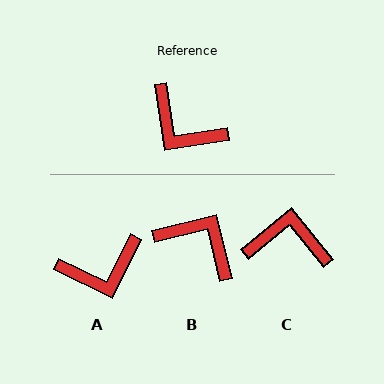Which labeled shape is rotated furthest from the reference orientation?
B, about 175 degrees away.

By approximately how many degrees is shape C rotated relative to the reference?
Approximately 149 degrees clockwise.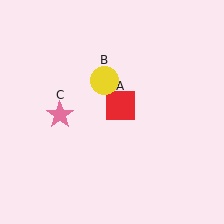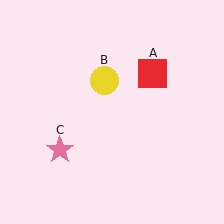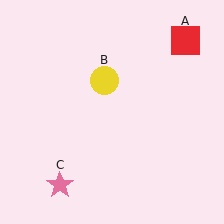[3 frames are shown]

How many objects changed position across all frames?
2 objects changed position: red square (object A), pink star (object C).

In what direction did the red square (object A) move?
The red square (object A) moved up and to the right.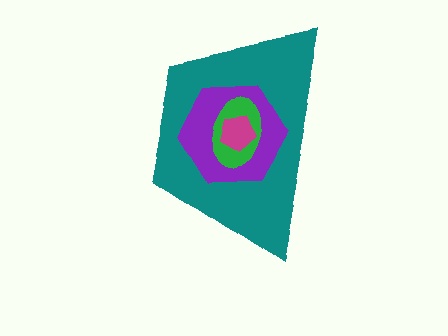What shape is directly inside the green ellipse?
The magenta pentagon.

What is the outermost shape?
The teal trapezoid.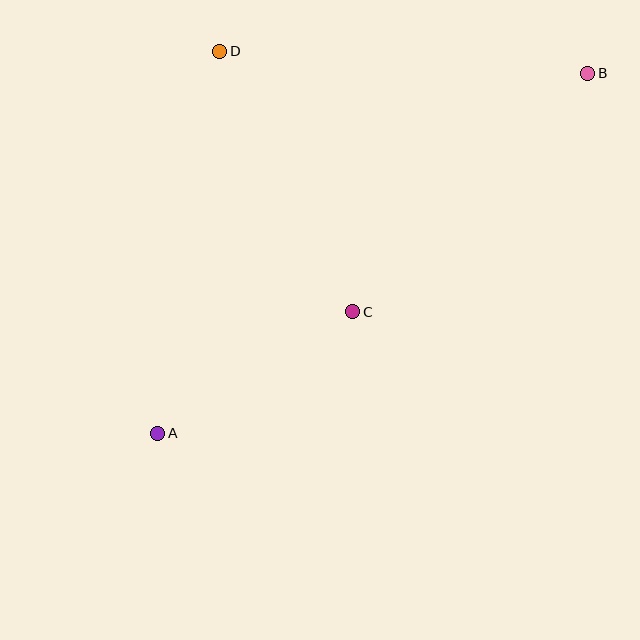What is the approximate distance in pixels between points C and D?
The distance between C and D is approximately 292 pixels.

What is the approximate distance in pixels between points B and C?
The distance between B and C is approximately 335 pixels.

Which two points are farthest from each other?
Points A and B are farthest from each other.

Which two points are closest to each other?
Points A and C are closest to each other.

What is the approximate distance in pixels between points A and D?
The distance between A and D is approximately 387 pixels.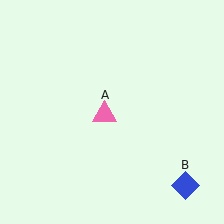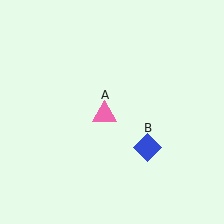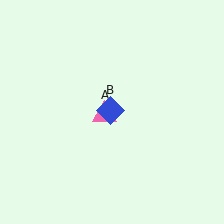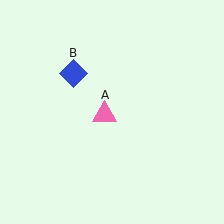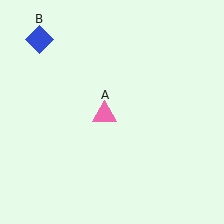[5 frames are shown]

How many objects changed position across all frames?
1 object changed position: blue diamond (object B).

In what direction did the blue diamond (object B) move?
The blue diamond (object B) moved up and to the left.